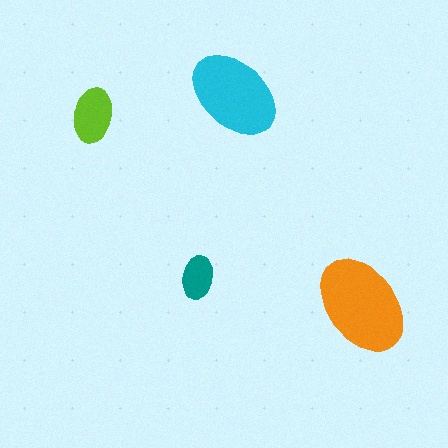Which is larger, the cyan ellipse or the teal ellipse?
The cyan one.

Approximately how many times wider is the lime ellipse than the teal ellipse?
About 1.5 times wider.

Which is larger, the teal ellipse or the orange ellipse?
The orange one.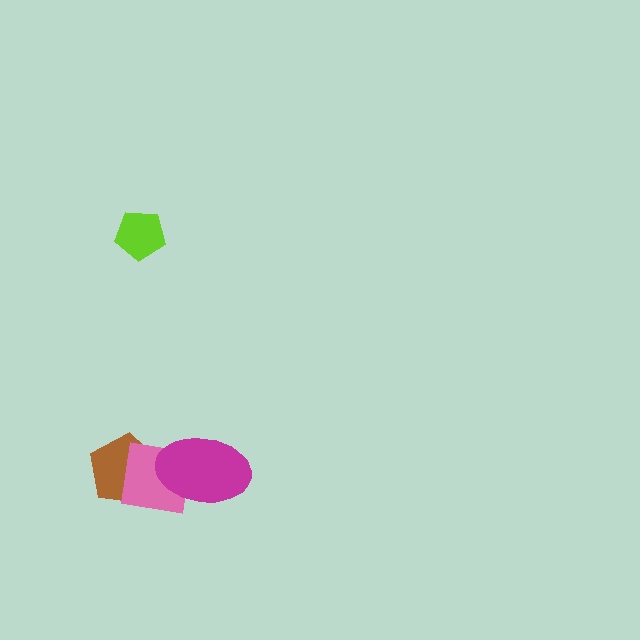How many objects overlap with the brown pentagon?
1 object overlaps with the brown pentagon.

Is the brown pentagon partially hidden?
Yes, it is partially covered by another shape.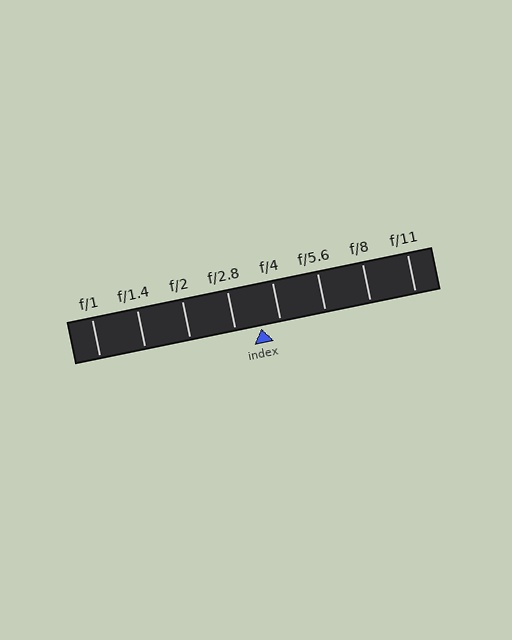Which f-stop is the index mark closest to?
The index mark is closest to f/4.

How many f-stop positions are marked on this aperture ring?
There are 8 f-stop positions marked.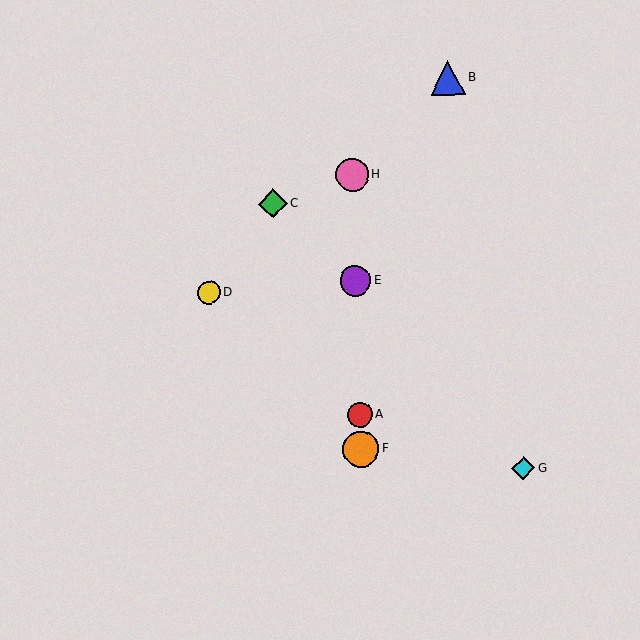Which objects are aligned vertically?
Objects A, E, F, H are aligned vertically.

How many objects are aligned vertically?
4 objects (A, E, F, H) are aligned vertically.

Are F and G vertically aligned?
No, F is at x≈361 and G is at x≈523.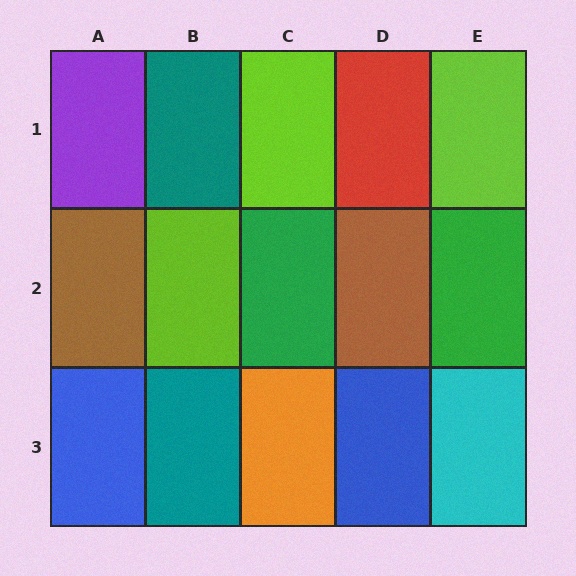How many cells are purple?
1 cell is purple.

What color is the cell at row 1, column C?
Lime.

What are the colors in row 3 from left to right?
Blue, teal, orange, blue, cyan.